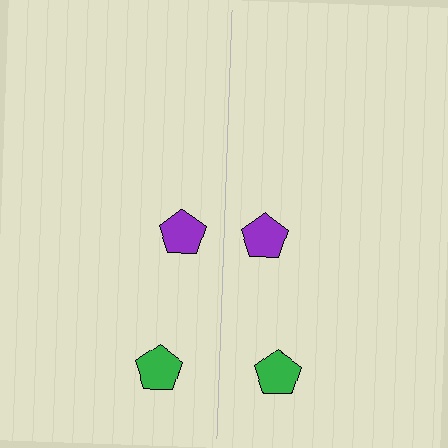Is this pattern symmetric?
Yes, this pattern has bilateral (reflection) symmetry.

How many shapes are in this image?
There are 4 shapes in this image.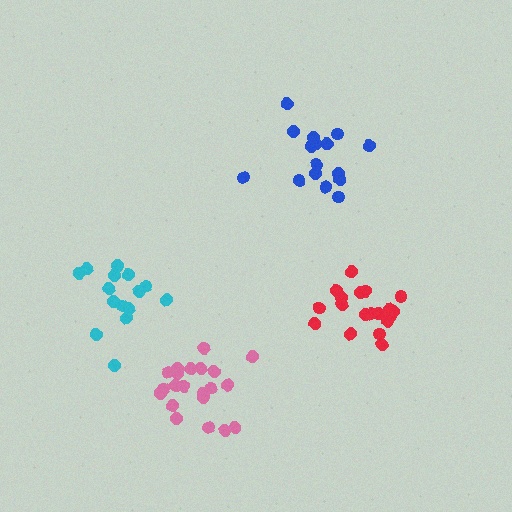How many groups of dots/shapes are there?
There are 4 groups.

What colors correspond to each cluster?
The clusters are colored: blue, pink, red, cyan.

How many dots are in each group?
Group 1: 16 dots, Group 2: 21 dots, Group 3: 19 dots, Group 4: 15 dots (71 total).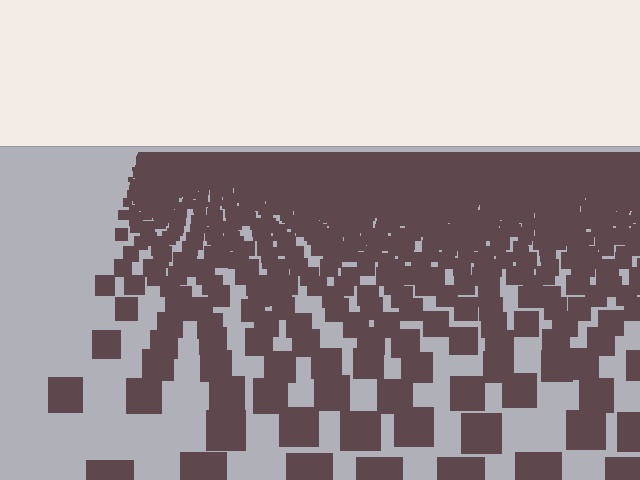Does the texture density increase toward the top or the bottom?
Density increases toward the top.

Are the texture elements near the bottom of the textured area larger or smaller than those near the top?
Larger. Near the bottom, elements are closer to the viewer and appear at a bigger on-screen size.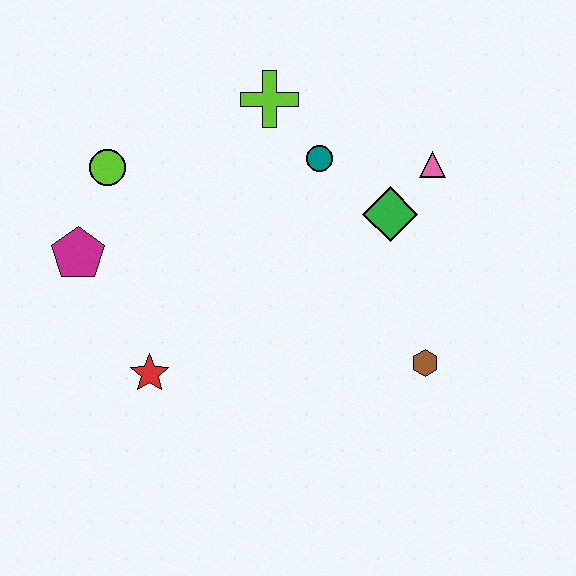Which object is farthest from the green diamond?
The magenta pentagon is farthest from the green diamond.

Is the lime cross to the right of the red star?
Yes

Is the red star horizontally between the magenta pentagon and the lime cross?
Yes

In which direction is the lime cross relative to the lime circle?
The lime cross is to the right of the lime circle.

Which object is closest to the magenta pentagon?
The lime circle is closest to the magenta pentagon.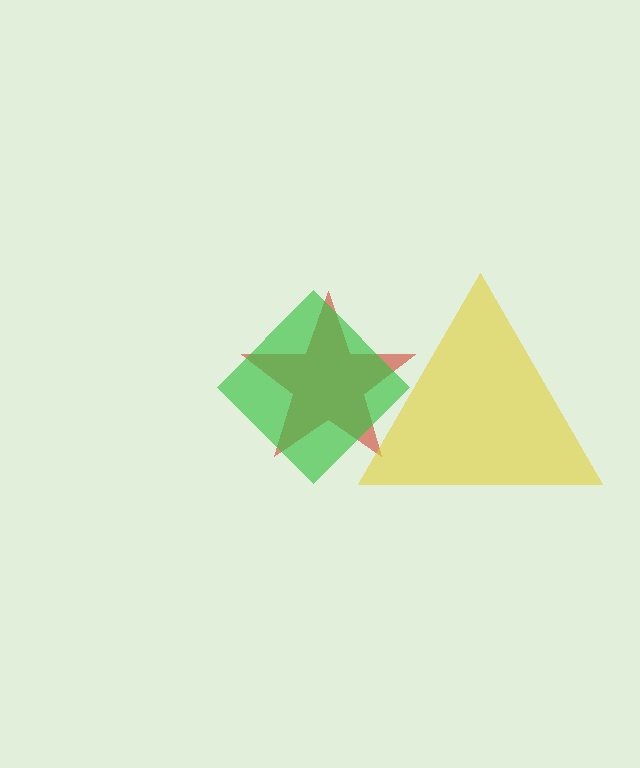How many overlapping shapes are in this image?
There are 3 overlapping shapes in the image.